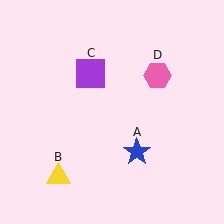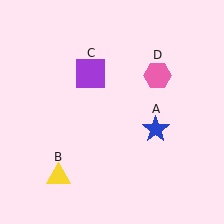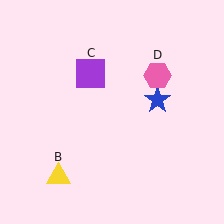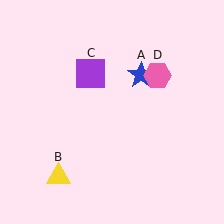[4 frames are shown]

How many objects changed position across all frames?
1 object changed position: blue star (object A).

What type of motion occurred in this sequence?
The blue star (object A) rotated counterclockwise around the center of the scene.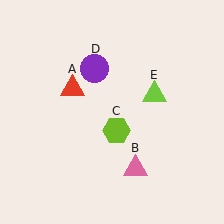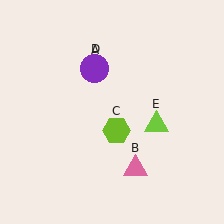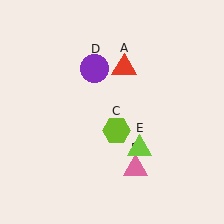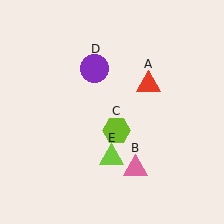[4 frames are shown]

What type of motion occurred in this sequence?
The red triangle (object A), lime triangle (object E) rotated clockwise around the center of the scene.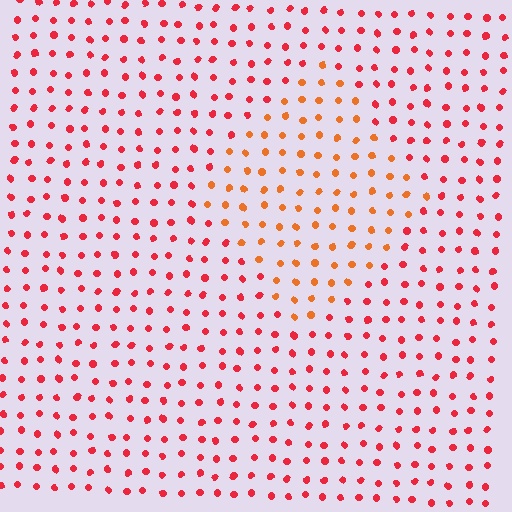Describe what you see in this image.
The image is filled with small red elements in a uniform arrangement. A diamond-shaped region is visible where the elements are tinted to a slightly different hue, forming a subtle color boundary.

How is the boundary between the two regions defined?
The boundary is defined purely by a slight shift in hue (about 31 degrees). Spacing, size, and orientation are identical on both sides.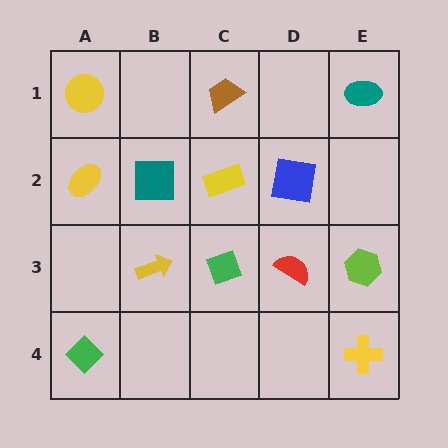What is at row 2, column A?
A yellow ellipse.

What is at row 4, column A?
A green diamond.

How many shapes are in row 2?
4 shapes.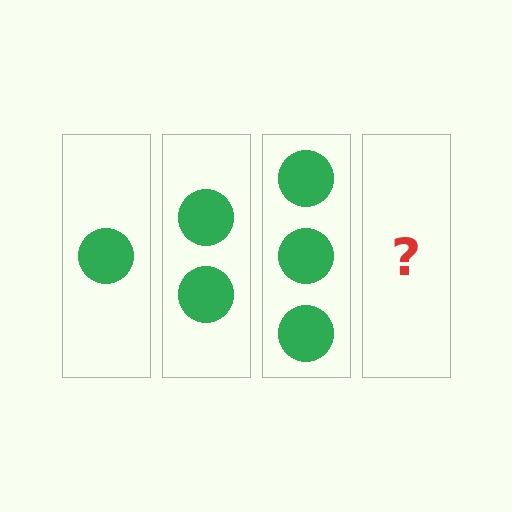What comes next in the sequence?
The next element should be 4 circles.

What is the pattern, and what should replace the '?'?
The pattern is that each step adds one more circle. The '?' should be 4 circles.